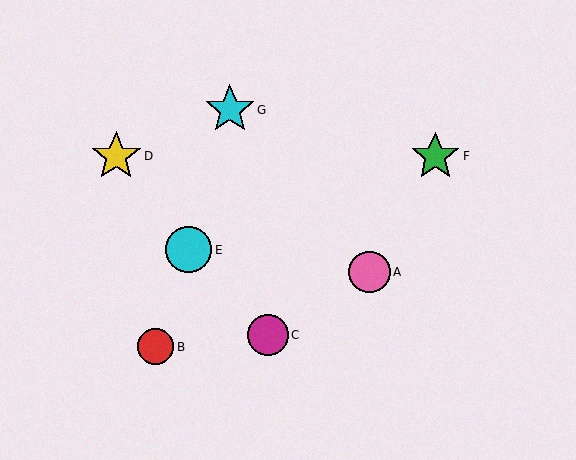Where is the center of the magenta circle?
The center of the magenta circle is at (268, 335).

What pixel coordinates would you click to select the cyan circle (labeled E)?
Click at (189, 250) to select the cyan circle E.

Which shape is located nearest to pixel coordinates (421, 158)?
The green star (labeled F) at (435, 156) is nearest to that location.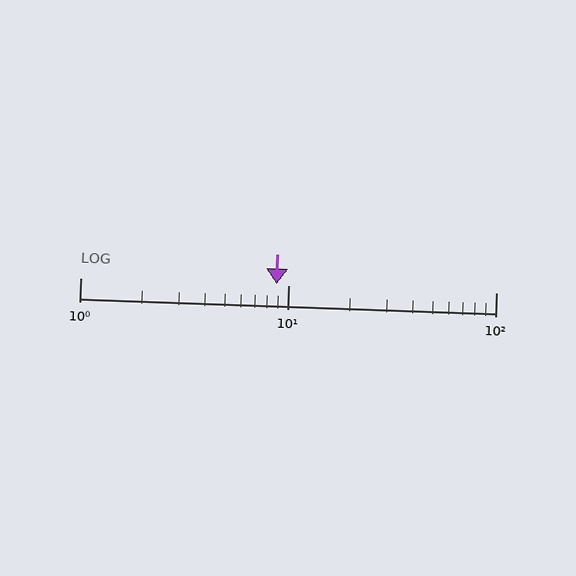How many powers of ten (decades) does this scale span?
The scale spans 2 decades, from 1 to 100.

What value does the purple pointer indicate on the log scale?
The pointer indicates approximately 8.8.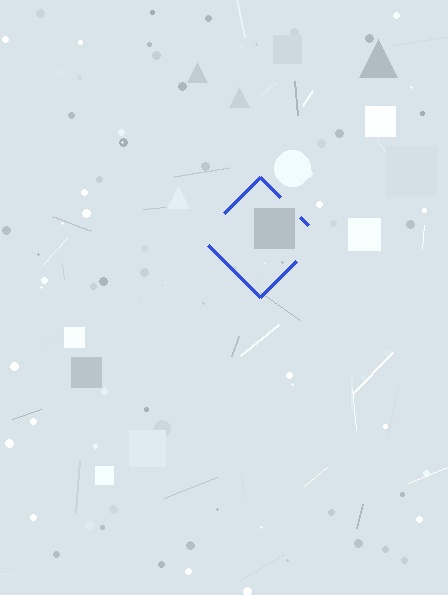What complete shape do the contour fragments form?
The contour fragments form a diamond.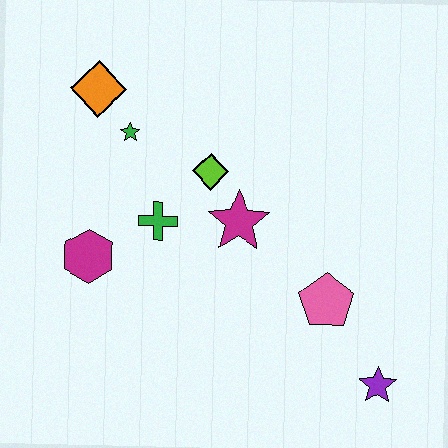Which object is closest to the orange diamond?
The green star is closest to the orange diamond.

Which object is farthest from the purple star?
The orange diamond is farthest from the purple star.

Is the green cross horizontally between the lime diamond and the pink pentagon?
No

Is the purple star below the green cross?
Yes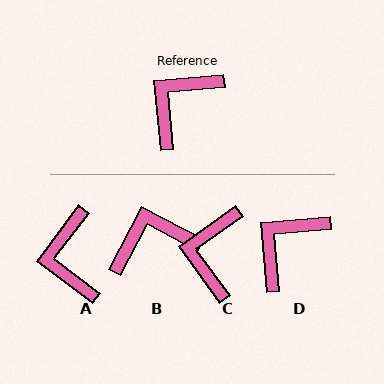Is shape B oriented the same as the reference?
No, it is off by about 33 degrees.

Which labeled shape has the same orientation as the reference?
D.